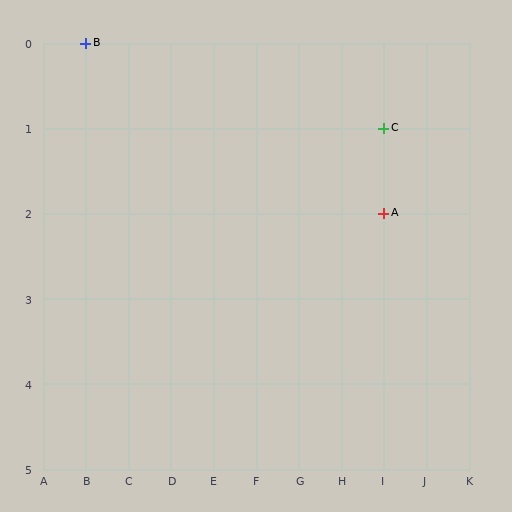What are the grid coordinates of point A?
Point A is at grid coordinates (I, 2).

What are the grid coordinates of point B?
Point B is at grid coordinates (B, 0).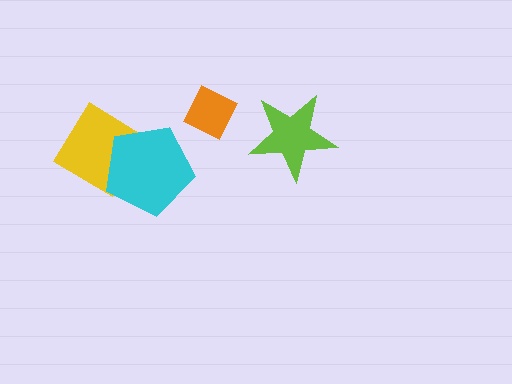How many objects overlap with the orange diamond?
0 objects overlap with the orange diamond.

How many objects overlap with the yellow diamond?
1 object overlaps with the yellow diamond.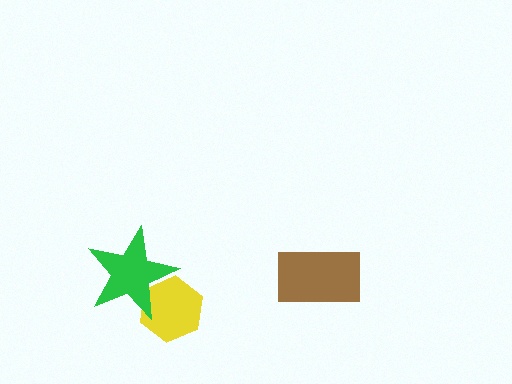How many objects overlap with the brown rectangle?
0 objects overlap with the brown rectangle.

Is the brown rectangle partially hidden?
No, no other shape covers it.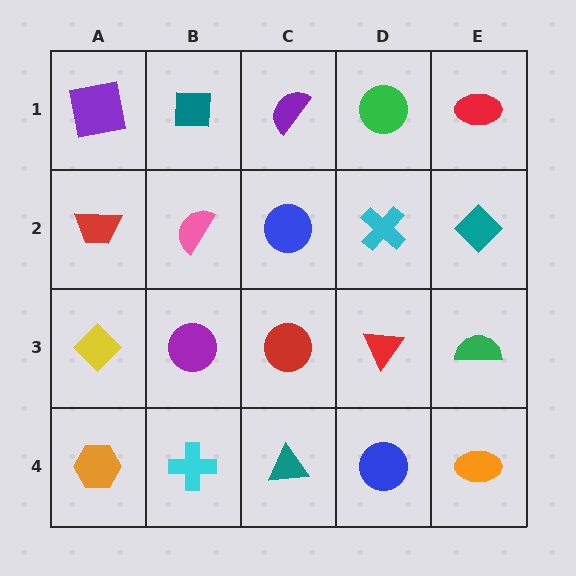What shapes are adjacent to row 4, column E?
A green semicircle (row 3, column E), a blue circle (row 4, column D).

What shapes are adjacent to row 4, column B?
A purple circle (row 3, column B), an orange hexagon (row 4, column A), a teal triangle (row 4, column C).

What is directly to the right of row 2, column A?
A pink semicircle.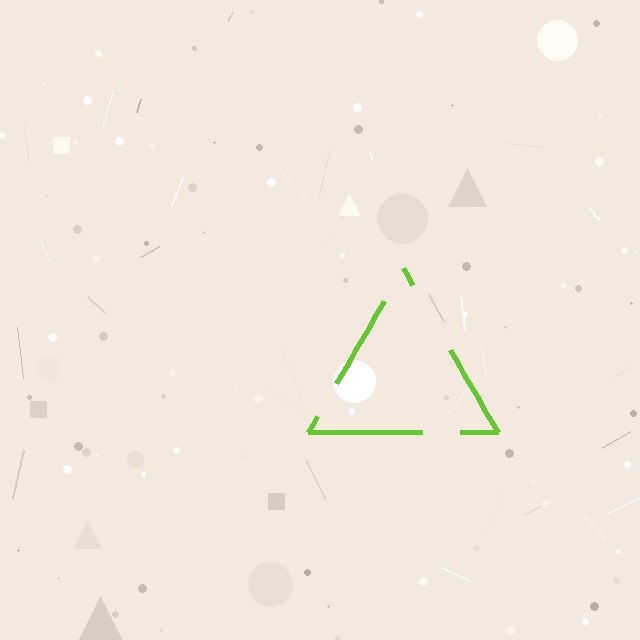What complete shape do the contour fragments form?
The contour fragments form a triangle.